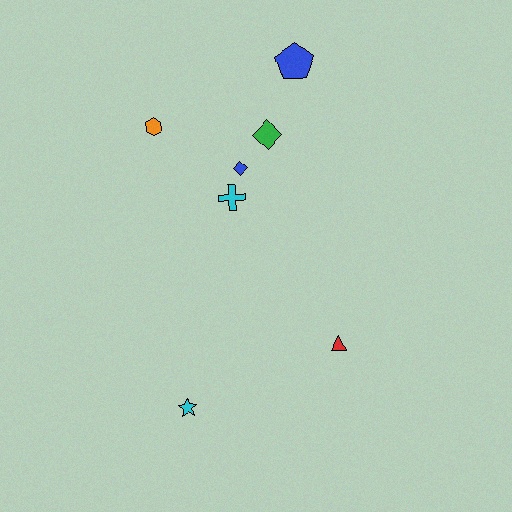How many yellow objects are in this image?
There are no yellow objects.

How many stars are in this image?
There is 1 star.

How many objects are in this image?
There are 7 objects.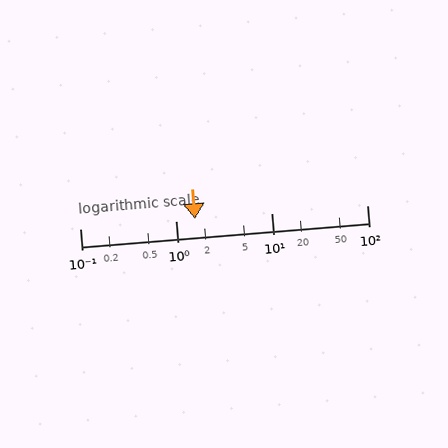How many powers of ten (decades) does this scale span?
The scale spans 3 decades, from 0.1 to 100.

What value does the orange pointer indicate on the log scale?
The pointer indicates approximately 1.6.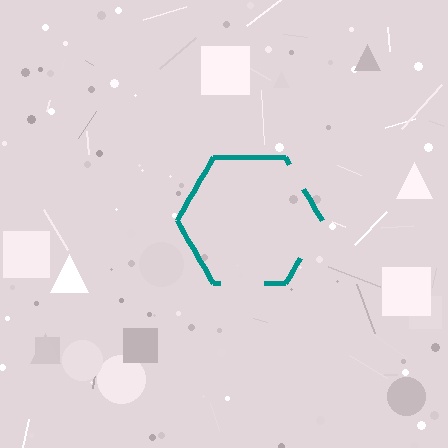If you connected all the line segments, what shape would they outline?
They would outline a hexagon.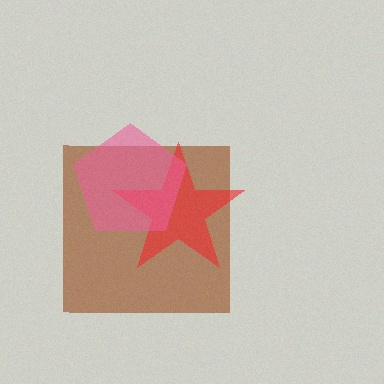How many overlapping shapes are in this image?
There are 3 overlapping shapes in the image.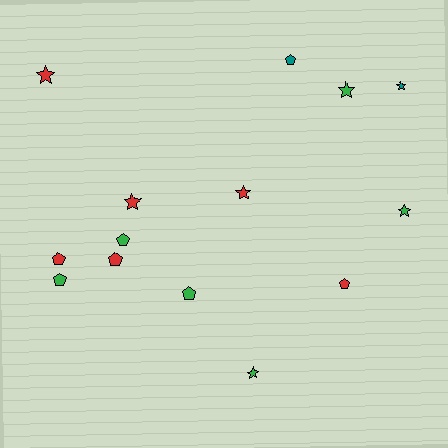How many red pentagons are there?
There are 3 red pentagons.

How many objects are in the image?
There are 14 objects.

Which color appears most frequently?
Green, with 6 objects.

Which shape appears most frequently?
Star, with 7 objects.